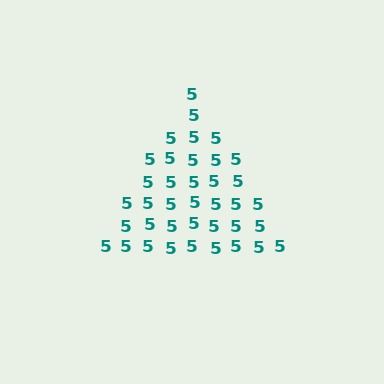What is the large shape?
The large shape is a triangle.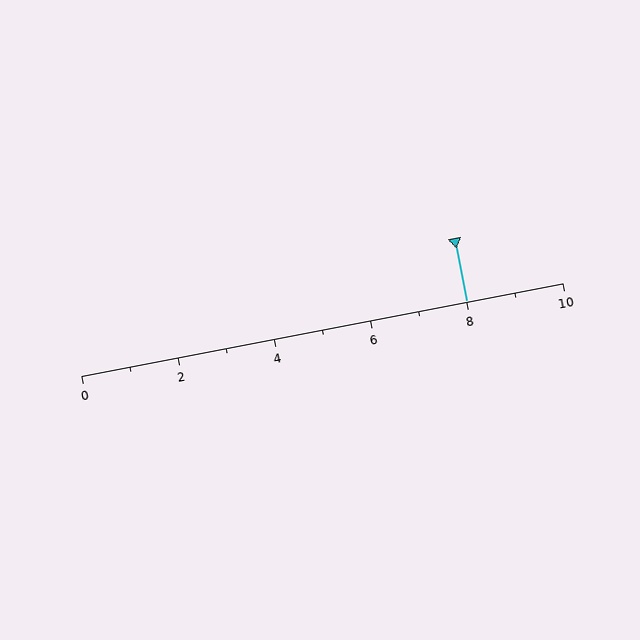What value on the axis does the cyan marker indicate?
The marker indicates approximately 8.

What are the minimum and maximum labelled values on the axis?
The axis runs from 0 to 10.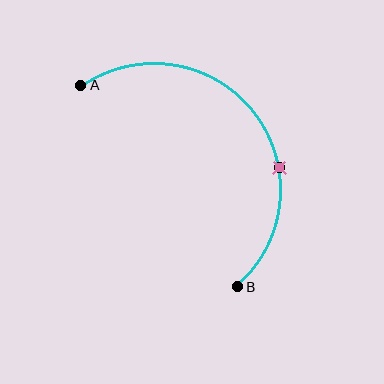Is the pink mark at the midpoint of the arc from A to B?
No. The pink mark lies on the arc but is closer to endpoint B. The arc midpoint would be at the point on the curve equidistant along the arc from both A and B.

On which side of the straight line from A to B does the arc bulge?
The arc bulges above and to the right of the straight line connecting A and B.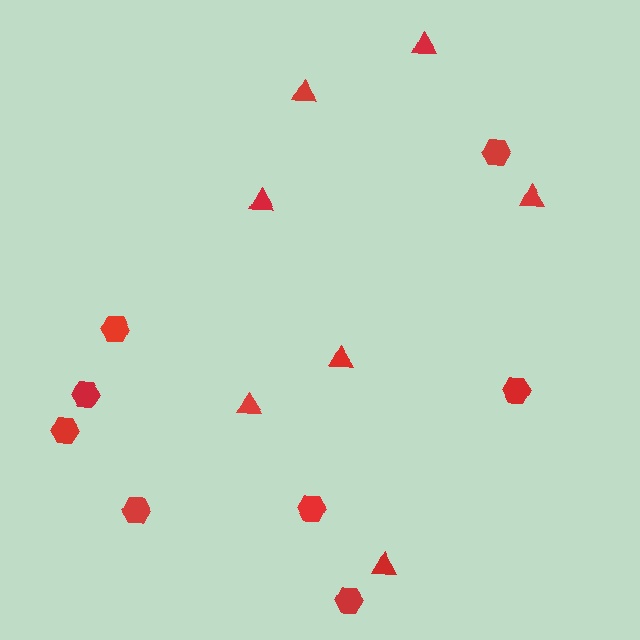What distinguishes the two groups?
There are 2 groups: one group of triangles (7) and one group of hexagons (8).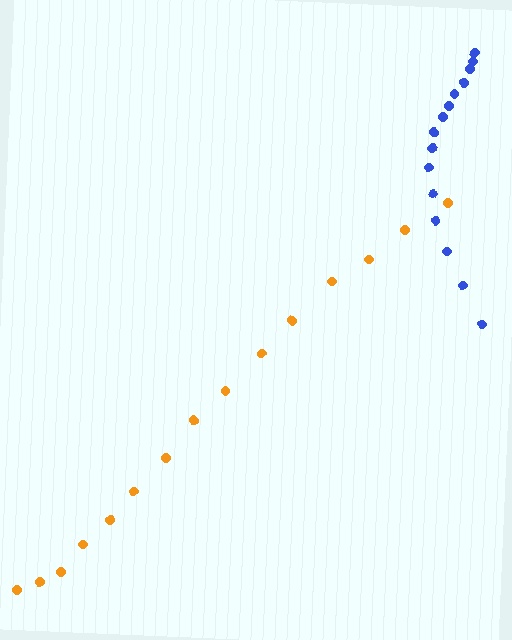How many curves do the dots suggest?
There are 2 distinct paths.